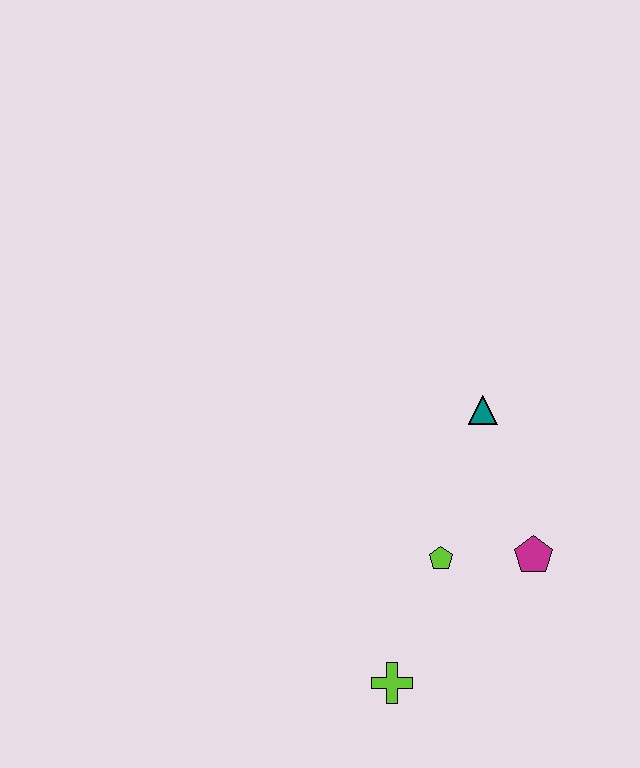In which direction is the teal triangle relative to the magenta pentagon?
The teal triangle is above the magenta pentagon.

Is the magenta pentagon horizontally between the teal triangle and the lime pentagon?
No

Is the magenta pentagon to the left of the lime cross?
No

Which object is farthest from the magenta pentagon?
The lime cross is farthest from the magenta pentagon.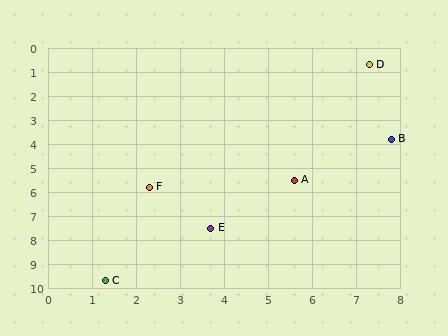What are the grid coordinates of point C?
Point C is at approximately (1.3, 9.7).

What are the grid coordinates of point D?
Point D is at approximately (7.3, 0.7).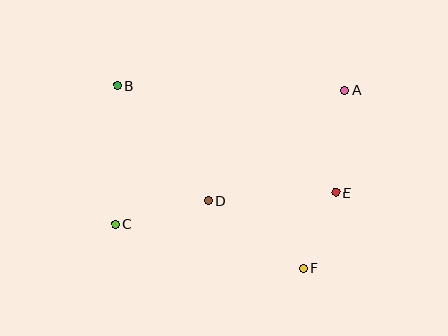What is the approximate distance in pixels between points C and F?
The distance between C and F is approximately 193 pixels.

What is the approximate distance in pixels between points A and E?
The distance between A and E is approximately 103 pixels.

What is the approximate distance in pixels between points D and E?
The distance between D and E is approximately 127 pixels.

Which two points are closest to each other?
Points E and F are closest to each other.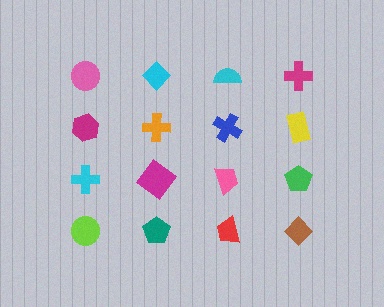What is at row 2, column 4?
A yellow rectangle.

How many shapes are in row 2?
4 shapes.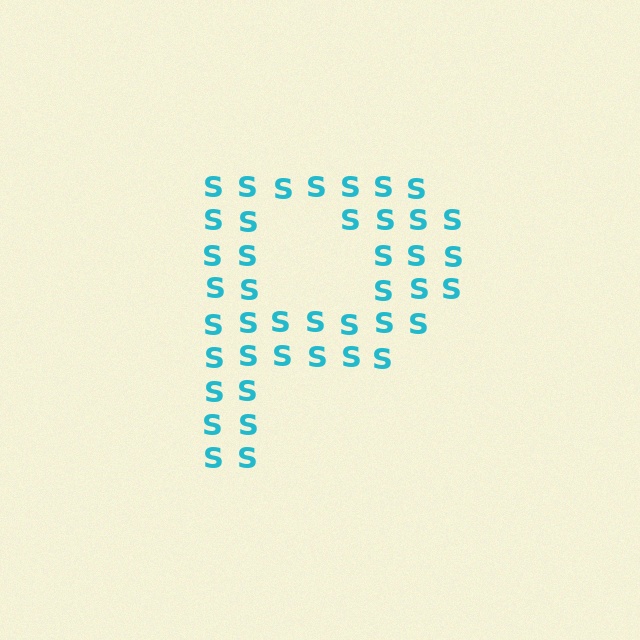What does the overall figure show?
The overall figure shows the letter P.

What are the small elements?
The small elements are letter S's.